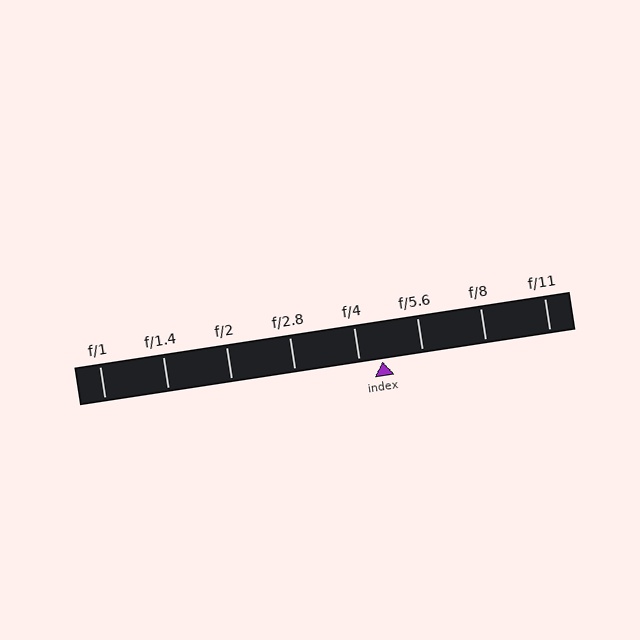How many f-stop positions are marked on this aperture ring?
There are 8 f-stop positions marked.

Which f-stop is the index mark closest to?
The index mark is closest to f/4.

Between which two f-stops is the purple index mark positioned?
The index mark is between f/4 and f/5.6.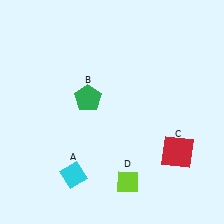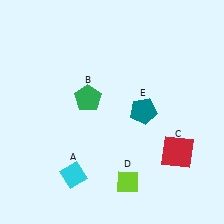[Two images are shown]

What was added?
A teal pentagon (E) was added in Image 2.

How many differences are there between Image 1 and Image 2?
There is 1 difference between the two images.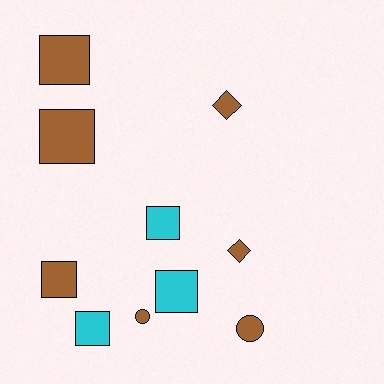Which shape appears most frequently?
Square, with 6 objects.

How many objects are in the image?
There are 10 objects.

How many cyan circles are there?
There are no cyan circles.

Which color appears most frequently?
Brown, with 7 objects.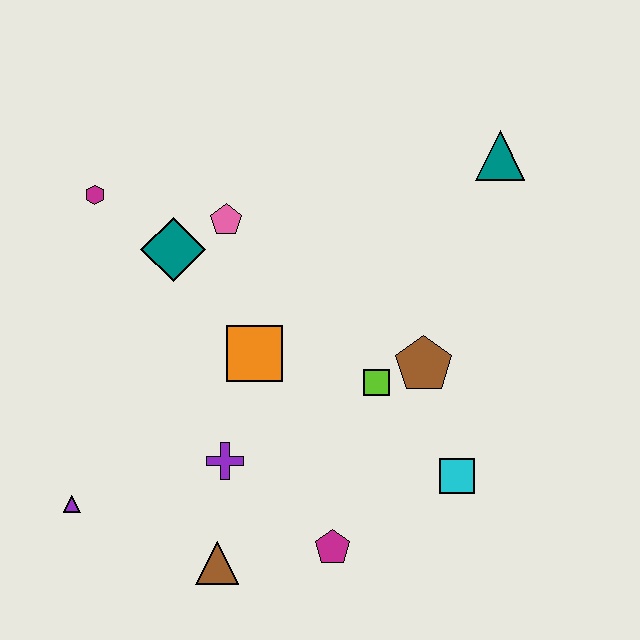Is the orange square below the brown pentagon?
No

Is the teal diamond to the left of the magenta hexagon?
No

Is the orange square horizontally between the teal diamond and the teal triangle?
Yes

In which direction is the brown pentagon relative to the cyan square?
The brown pentagon is above the cyan square.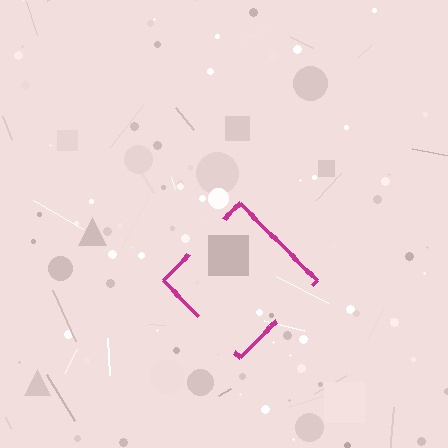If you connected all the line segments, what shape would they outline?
They would outline a diamond.